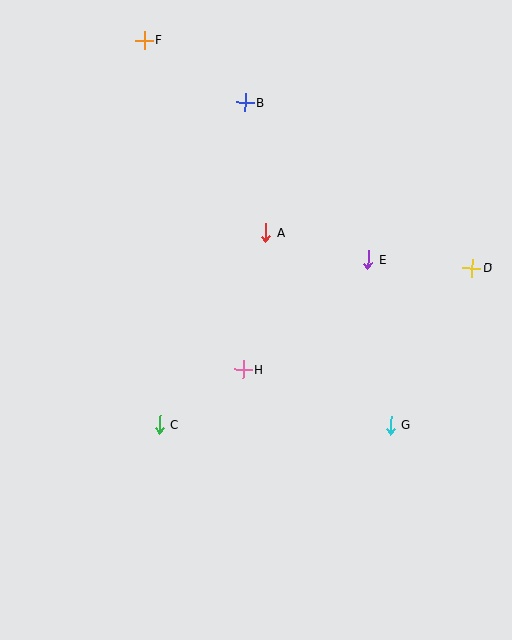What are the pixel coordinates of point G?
Point G is at (391, 425).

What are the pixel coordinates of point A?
Point A is at (266, 233).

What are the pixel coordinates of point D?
Point D is at (472, 268).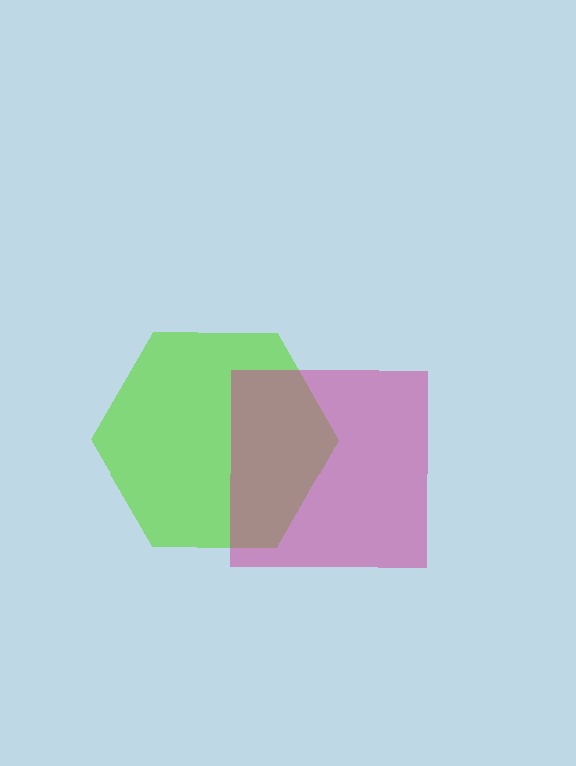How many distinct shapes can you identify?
There are 2 distinct shapes: a lime hexagon, a magenta square.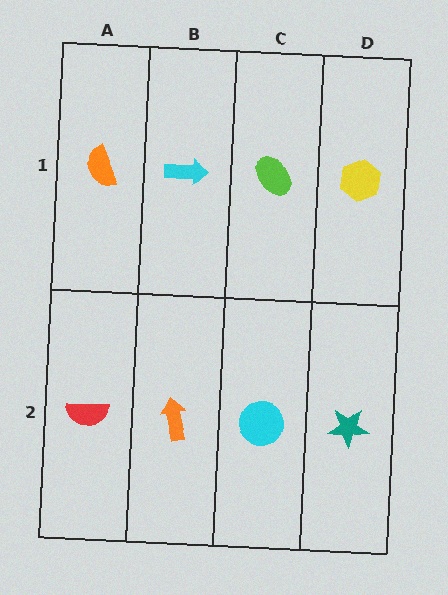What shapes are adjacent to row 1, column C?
A cyan circle (row 2, column C), a cyan arrow (row 1, column B), a yellow hexagon (row 1, column D).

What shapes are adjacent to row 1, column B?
An orange arrow (row 2, column B), an orange semicircle (row 1, column A), a lime ellipse (row 1, column C).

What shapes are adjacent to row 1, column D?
A teal star (row 2, column D), a lime ellipse (row 1, column C).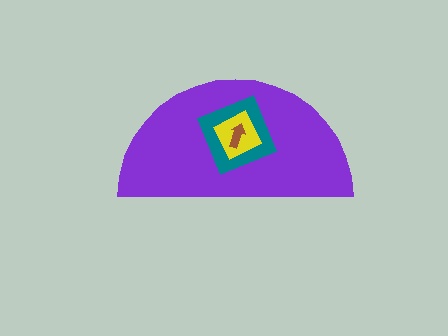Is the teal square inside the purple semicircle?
Yes.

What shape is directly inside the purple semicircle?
The teal square.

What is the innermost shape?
The brown arrow.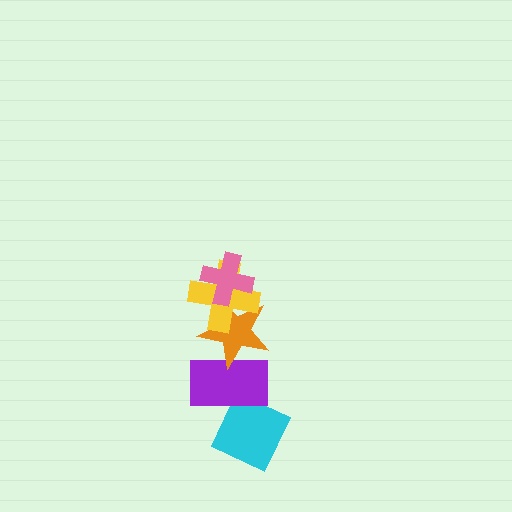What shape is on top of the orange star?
The yellow cross is on top of the orange star.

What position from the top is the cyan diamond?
The cyan diamond is 5th from the top.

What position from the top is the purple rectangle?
The purple rectangle is 4th from the top.